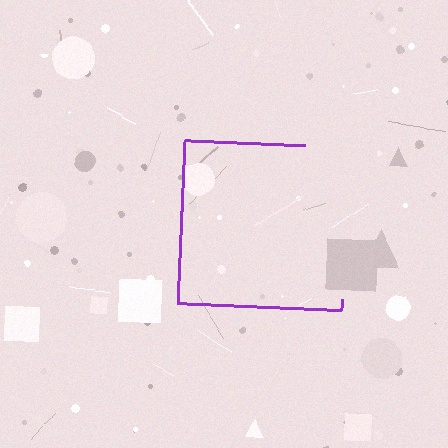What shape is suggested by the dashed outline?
The dashed outline suggests a square.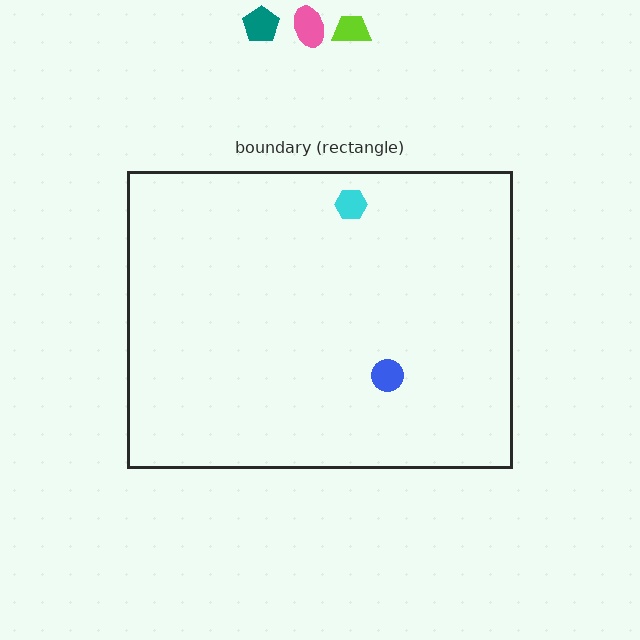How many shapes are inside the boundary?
2 inside, 3 outside.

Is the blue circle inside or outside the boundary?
Inside.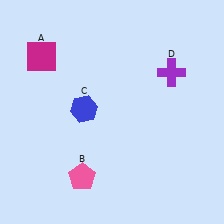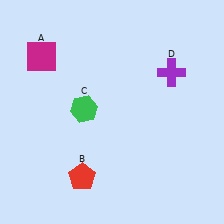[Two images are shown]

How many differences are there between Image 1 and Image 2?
There are 2 differences between the two images.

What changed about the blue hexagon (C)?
In Image 1, C is blue. In Image 2, it changed to green.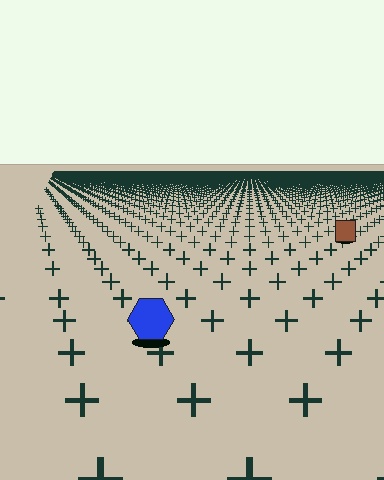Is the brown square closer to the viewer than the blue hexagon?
No. The blue hexagon is closer — you can tell from the texture gradient: the ground texture is coarser near it.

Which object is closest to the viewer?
The blue hexagon is closest. The texture marks near it are larger and more spread out.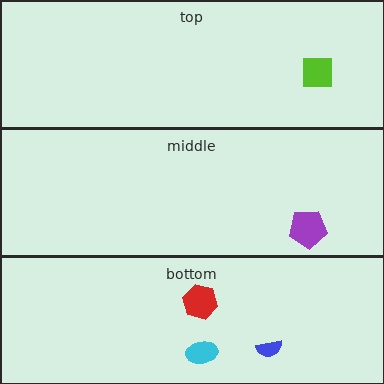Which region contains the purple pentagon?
The middle region.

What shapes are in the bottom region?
The blue semicircle, the cyan ellipse, the red hexagon.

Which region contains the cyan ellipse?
The bottom region.